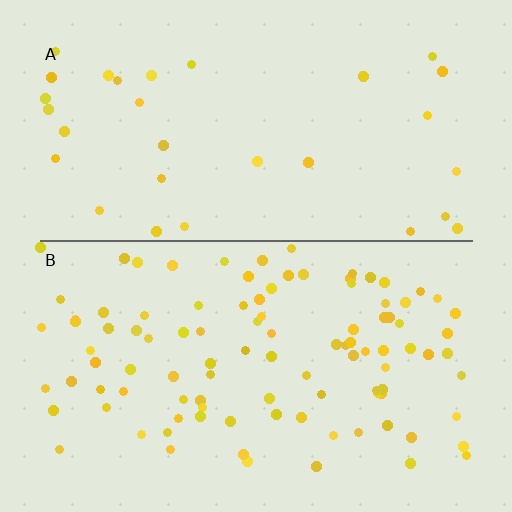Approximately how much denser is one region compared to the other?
Approximately 3.3× — region B over region A.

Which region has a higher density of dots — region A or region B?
B (the bottom).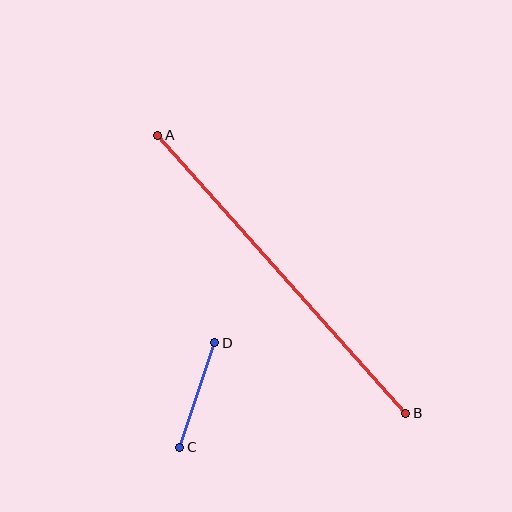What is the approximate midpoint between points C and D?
The midpoint is at approximately (197, 395) pixels.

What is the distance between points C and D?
The distance is approximately 110 pixels.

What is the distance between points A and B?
The distance is approximately 373 pixels.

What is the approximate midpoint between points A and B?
The midpoint is at approximately (282, 274) pixels.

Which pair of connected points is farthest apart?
Points A and B are farthest apart.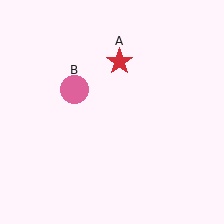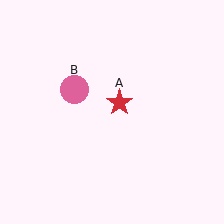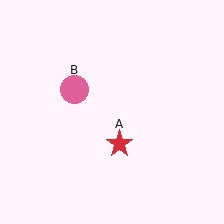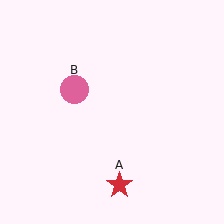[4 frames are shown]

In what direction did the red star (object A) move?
The red star (object A) moved down.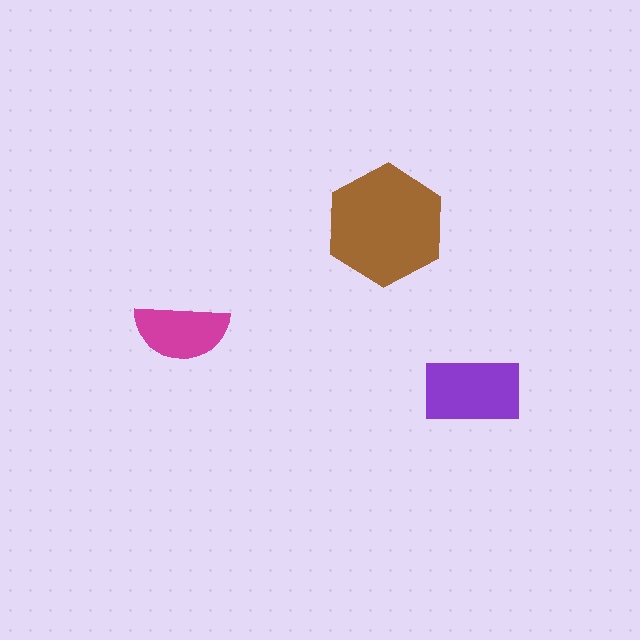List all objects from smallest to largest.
The magenta semicircle, the purple rectangle, the brown hexagon.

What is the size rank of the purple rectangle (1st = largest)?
2nd.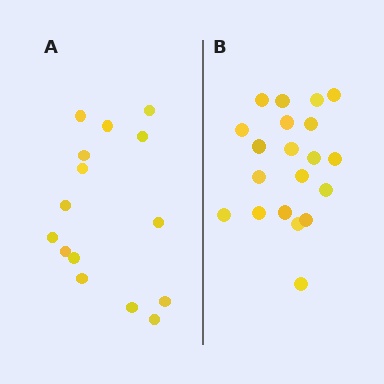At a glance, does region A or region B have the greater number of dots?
Region B (the right region) has more dots.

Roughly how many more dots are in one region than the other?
Region B has about 5 more dots than region A.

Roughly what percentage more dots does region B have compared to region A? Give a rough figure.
About 35% more.